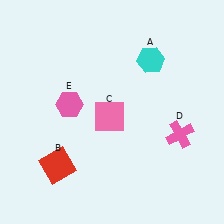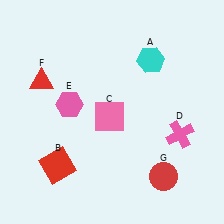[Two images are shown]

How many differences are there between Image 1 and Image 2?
There are 2 differences between the two images.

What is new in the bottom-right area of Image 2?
A red circle (G) was added in the bottom-right area of Image 2.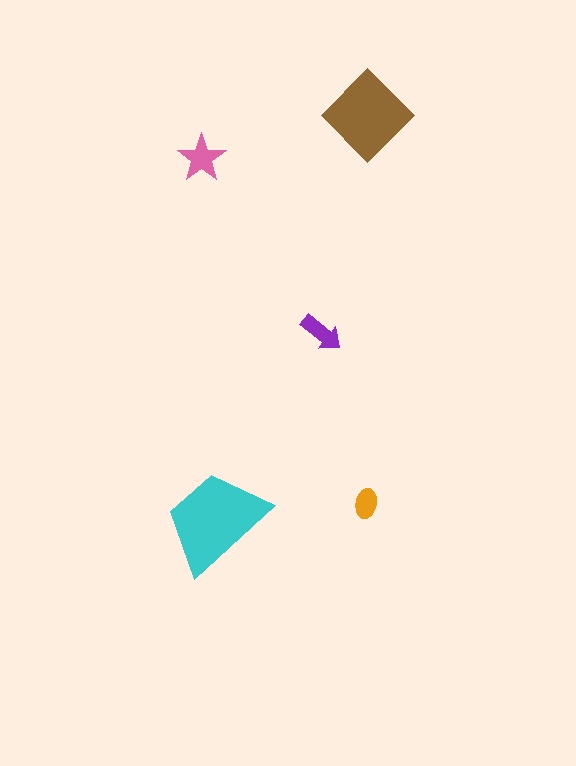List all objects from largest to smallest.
The cyan trapezoid, the brown diamond, the pink star, the purple arrow, the orange ellipse.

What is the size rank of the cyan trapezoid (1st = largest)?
1st.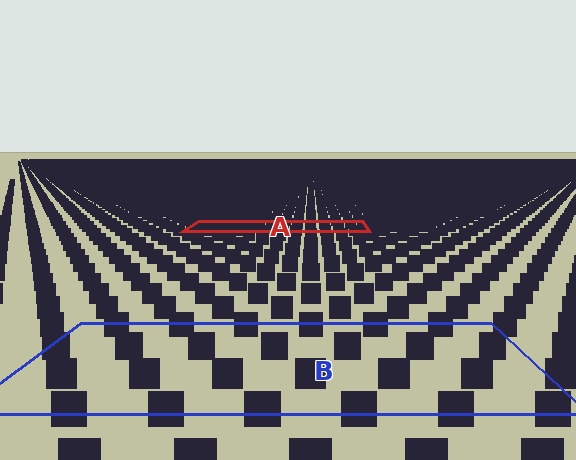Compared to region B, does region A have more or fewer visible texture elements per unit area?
Region A has more texture elements per unit area — they are packed more densely because it is farther away.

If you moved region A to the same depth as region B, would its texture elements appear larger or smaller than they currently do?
They would appear larger. At a closer depth, the same texture elements are projected at a bigger on-screen size.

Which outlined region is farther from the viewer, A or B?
Region A is farther from the viewer — the texture elements inside it appear smaller and more densely packed.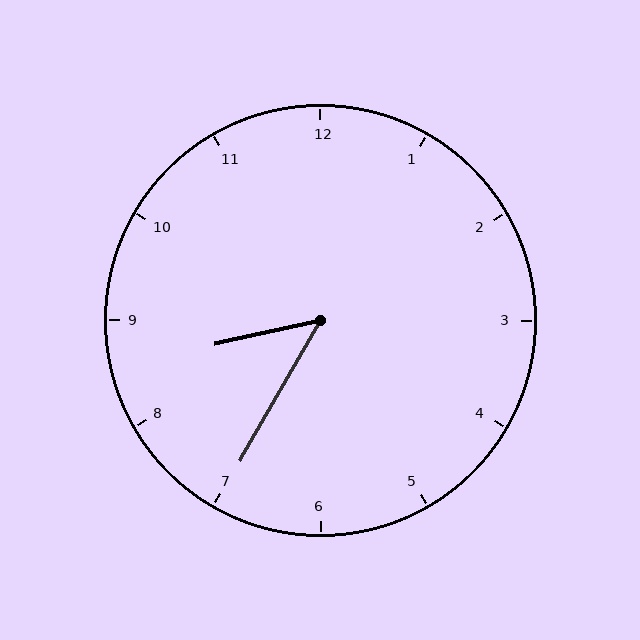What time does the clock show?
8:35.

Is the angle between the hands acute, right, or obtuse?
It is acute.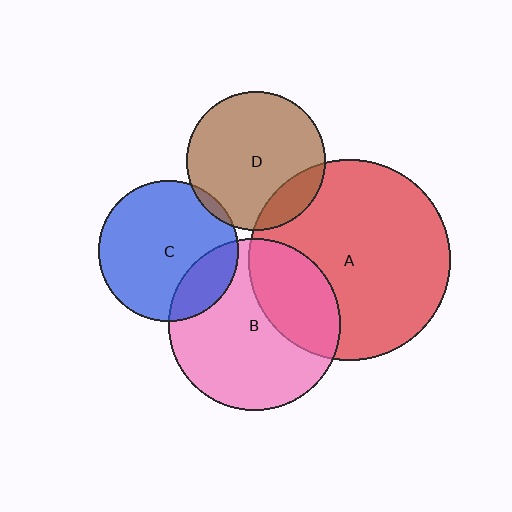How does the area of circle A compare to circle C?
Approximately 2.1 times.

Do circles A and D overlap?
Yes.